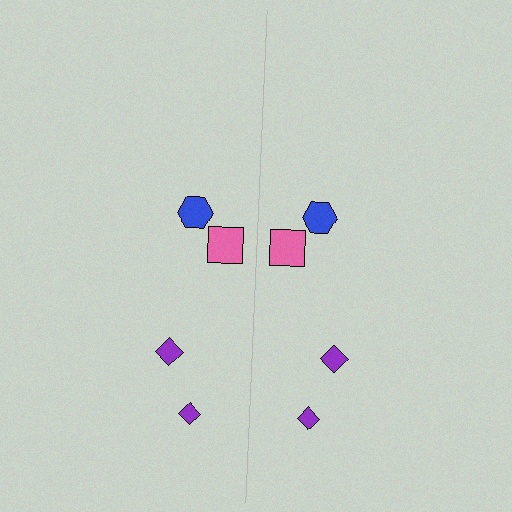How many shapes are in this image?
There are 8 shapes in this image.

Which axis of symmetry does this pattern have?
The pattern has a vertical axis of symmetry running through the center of the image.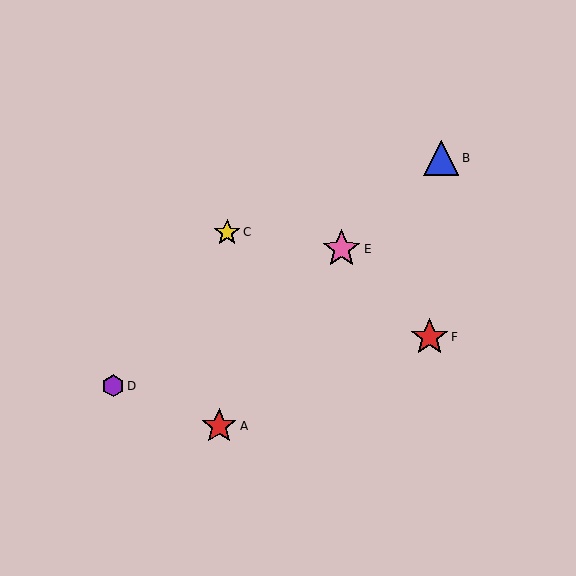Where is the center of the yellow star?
The center of the yellow star is at (227, 232).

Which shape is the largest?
The pink star (labeled E) is the largest.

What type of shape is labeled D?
Shape D is a purple hexagon.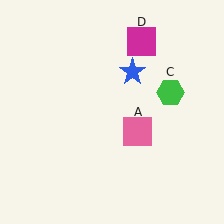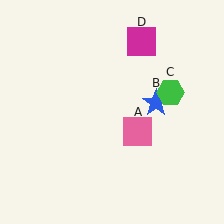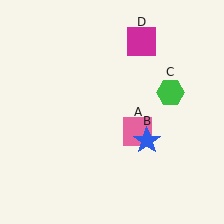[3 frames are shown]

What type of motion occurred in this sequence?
The blue star (object B) rotated clockwise around the center of the scene.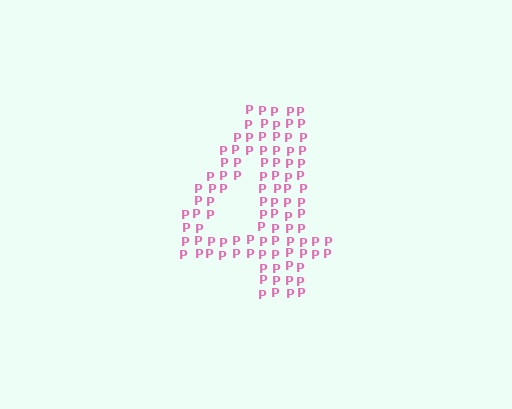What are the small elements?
The small elements are letter P's.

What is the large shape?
The large shape is the digit 4.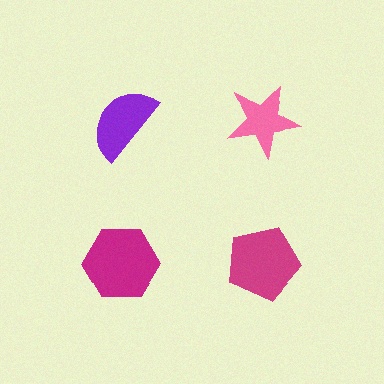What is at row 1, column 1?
A purple semicircle.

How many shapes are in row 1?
2 shapes.